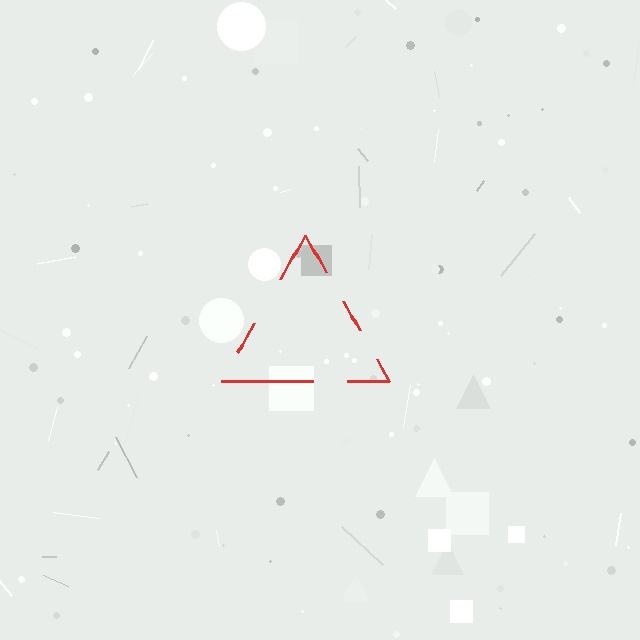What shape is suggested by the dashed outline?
The dashed outline suggests a triangle.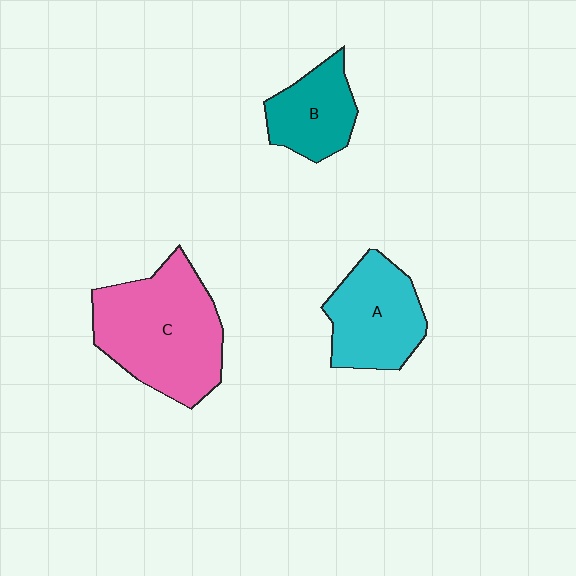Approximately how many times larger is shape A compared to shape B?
Approximately 1.3 times.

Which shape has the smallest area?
Shape B (teal).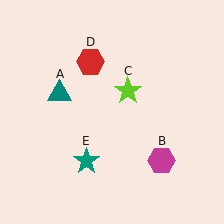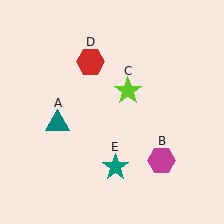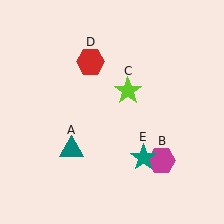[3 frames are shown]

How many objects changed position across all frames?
2 objects changed position: teal triangle (object A), teal star (object E).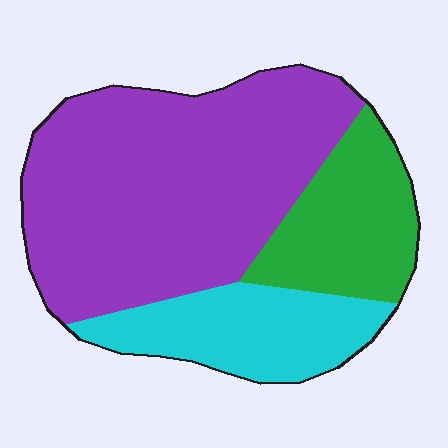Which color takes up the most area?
Purple, at roughly 60%.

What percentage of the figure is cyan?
Cyan takes up about one fifth (1/5) of the figure.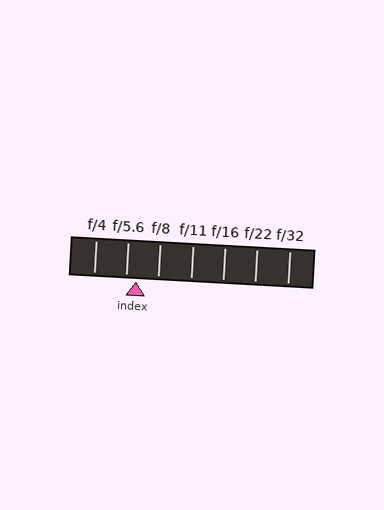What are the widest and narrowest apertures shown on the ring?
The widest aperture shown is f/4 and the narrowest is f/32.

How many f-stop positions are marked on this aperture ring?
There are 7 f-stop positions marked.